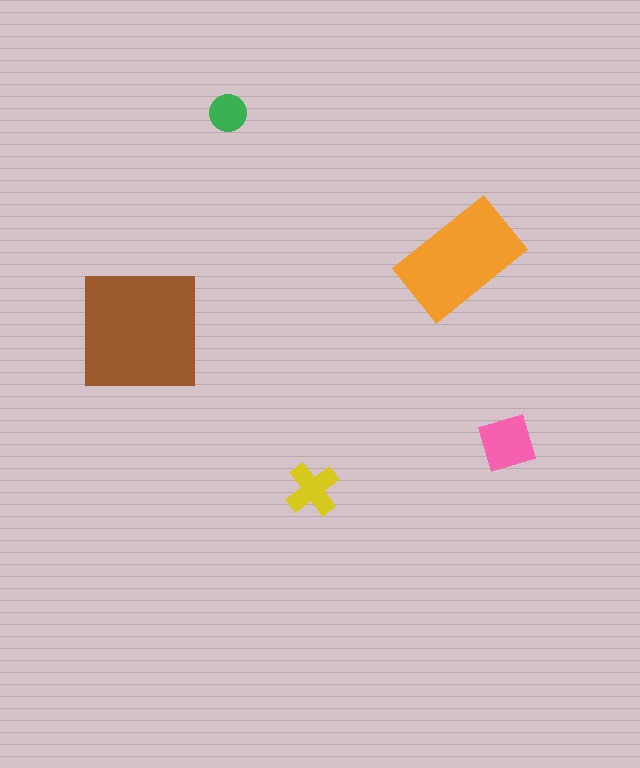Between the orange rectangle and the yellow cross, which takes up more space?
The orange rectangle.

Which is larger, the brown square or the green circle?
The brown square.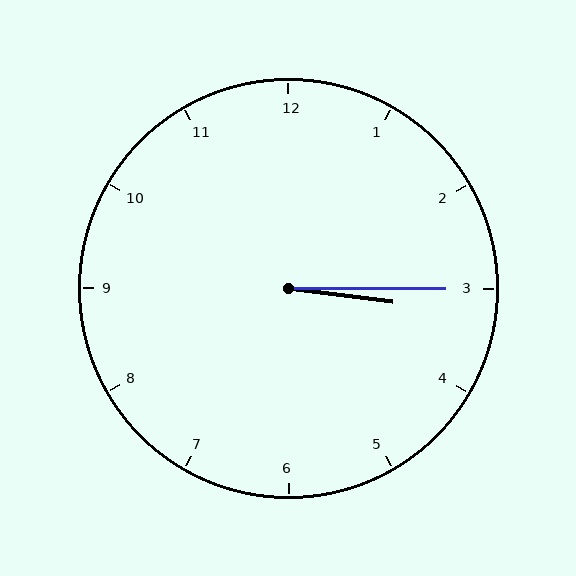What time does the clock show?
3:15.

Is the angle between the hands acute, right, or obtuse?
It is acute.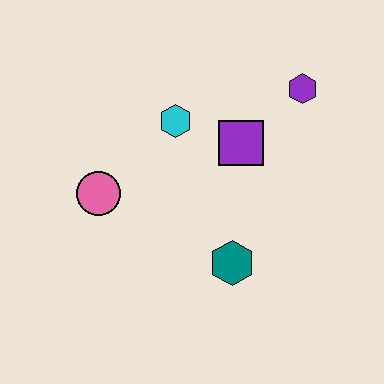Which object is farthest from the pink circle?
The purple hexagon is farthest from the pink circle.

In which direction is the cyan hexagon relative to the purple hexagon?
The cyan hexagon is to the left of the purple hexagon.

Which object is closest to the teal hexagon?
The purple square is closest to the teal hexagon.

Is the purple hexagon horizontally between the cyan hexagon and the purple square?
No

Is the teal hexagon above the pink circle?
No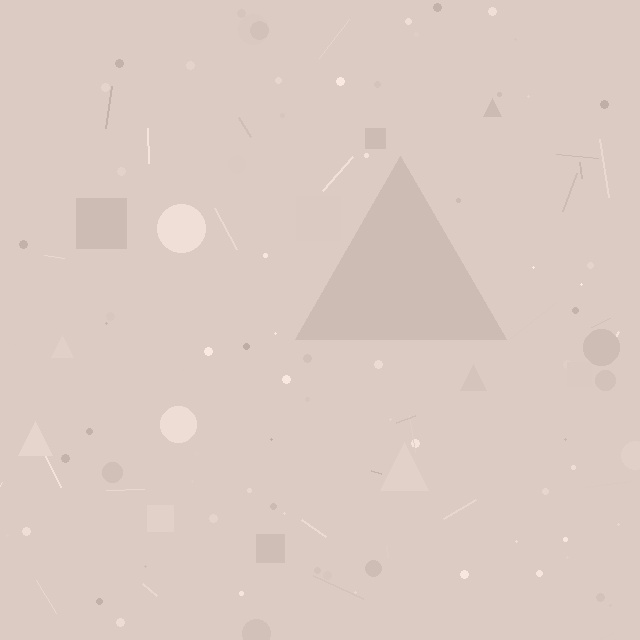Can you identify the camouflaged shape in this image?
The camouflaged shape is a triangle.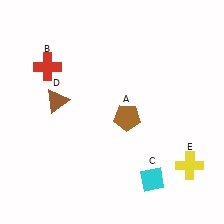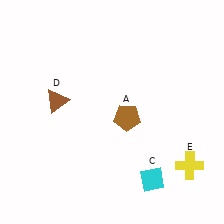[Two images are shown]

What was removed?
The red cross (B) was removed in Image 2.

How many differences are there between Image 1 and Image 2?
There is 1 difference between the two images.